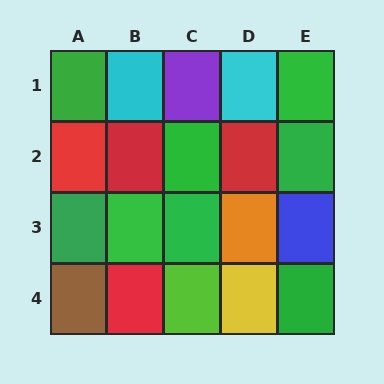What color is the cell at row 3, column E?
Blue.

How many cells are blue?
1 cell is blue.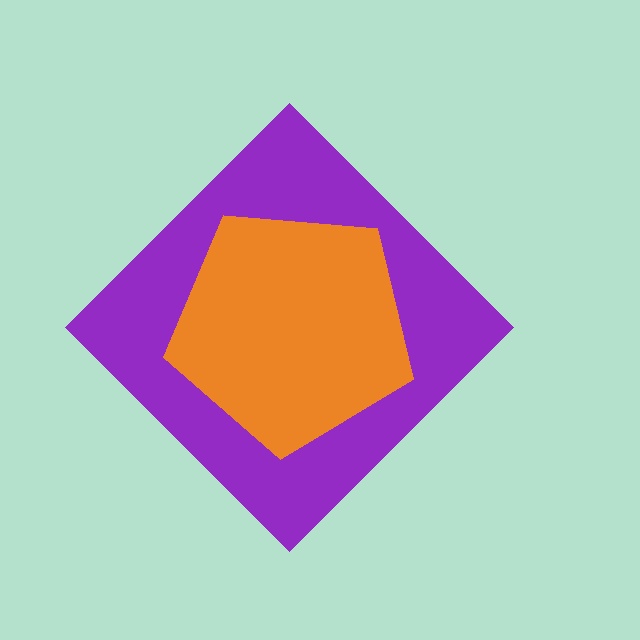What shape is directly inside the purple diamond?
The orange pentagon.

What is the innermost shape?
The orange pentagon.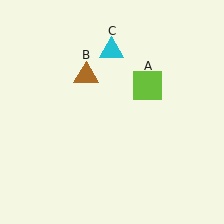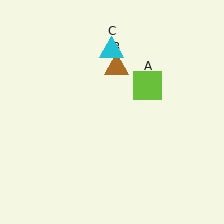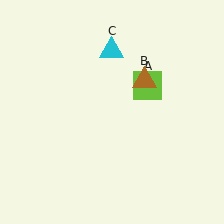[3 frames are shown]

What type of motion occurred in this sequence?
The brown triangle (object B) rotated clockwise around the center of the scene.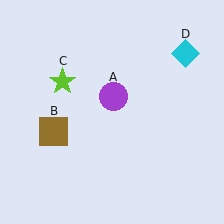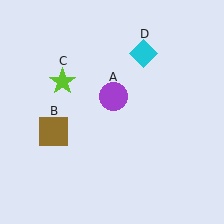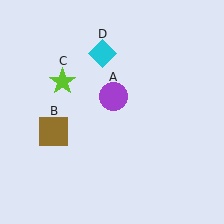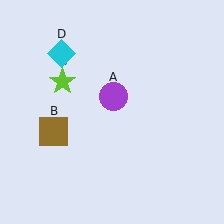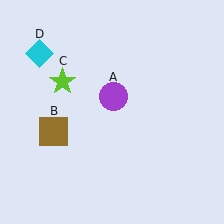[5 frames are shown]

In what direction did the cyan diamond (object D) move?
The cyan diamond (object D) moved left.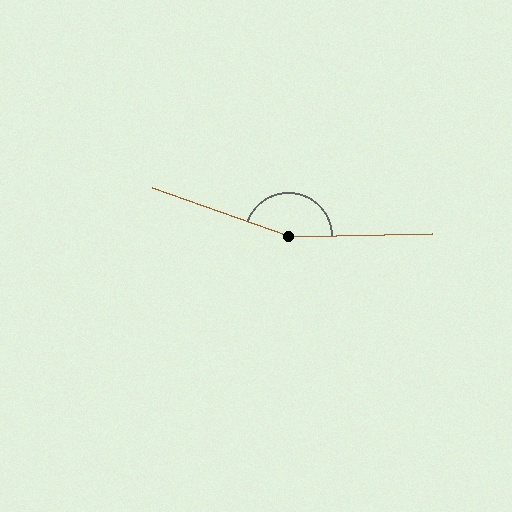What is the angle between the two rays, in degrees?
Approximately 159 degrees.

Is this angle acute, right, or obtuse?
It is obtuse.